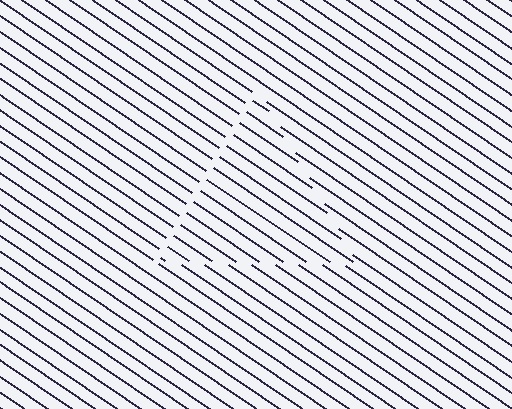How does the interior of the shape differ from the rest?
The interior of the shape contains the same grating, shifted by half a period — the contour is defined by the phase discontinuity where line-ends from the inner and outer gratings abut.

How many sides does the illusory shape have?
3 sides — the line-ends trace a triangle.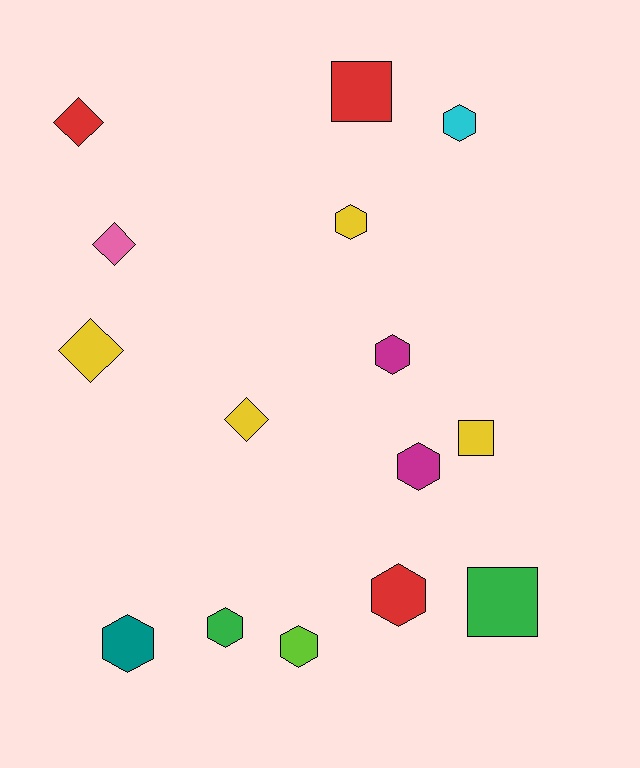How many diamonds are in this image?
There are 4 diamonds.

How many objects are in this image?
There are 15 objects.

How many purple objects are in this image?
There are no purple objects.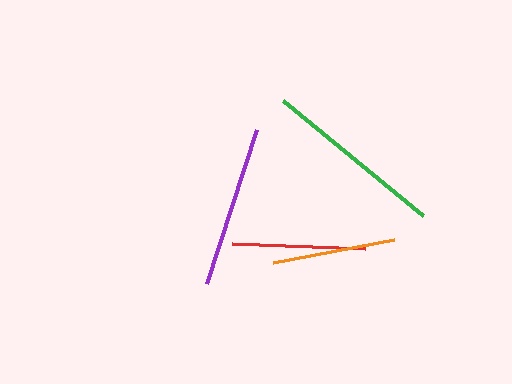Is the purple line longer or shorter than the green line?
The green line is longer than the purple line.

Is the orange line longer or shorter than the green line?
The green line is longer than the orange line.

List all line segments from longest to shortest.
From longest to shortest: green, purple, red, orange.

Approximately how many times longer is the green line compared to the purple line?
The green line is approximately 1.1 times the length of the purple line.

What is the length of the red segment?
The red segment is approximately 134 pixels long.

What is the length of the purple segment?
The purple segment is approximately 162 pixels long.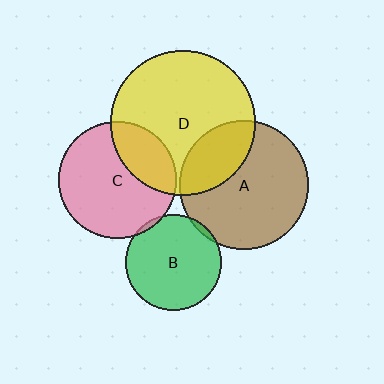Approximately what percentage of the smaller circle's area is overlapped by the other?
Approximately 5%.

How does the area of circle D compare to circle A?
Approximately 1.3 times.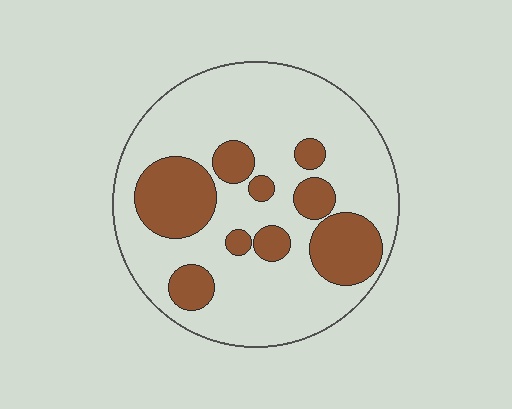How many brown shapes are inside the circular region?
9.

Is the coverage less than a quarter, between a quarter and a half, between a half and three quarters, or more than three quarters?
Between a quarter and a half.